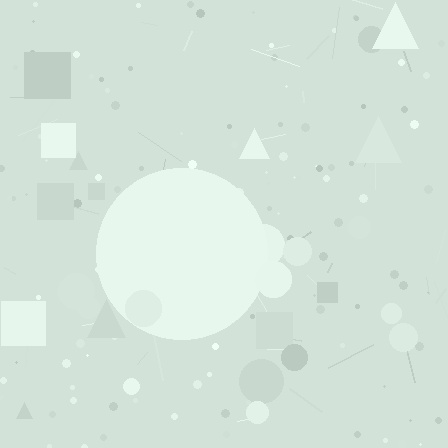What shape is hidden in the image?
A circle is hidden in the image.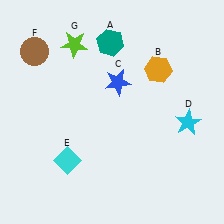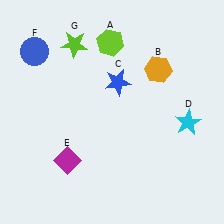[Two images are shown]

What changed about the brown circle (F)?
In Image 1, F is brown. In Image 2, it changed to blue.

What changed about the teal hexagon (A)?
In Image 1, A is teal. In Image 2, it changed to lime.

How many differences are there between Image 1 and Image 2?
There are 3 differences between the two images.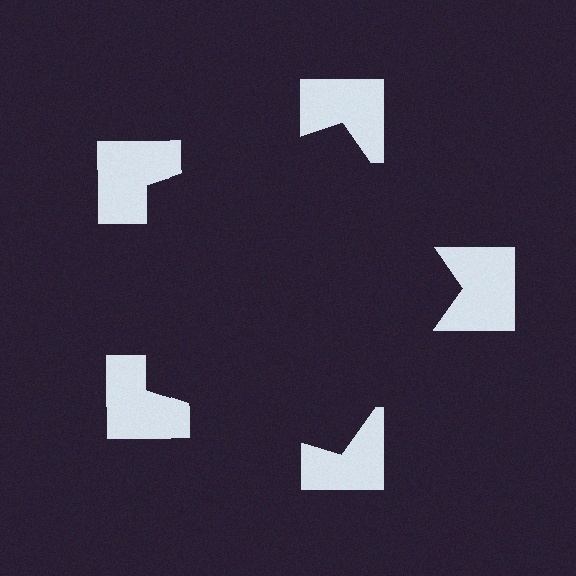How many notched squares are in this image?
There are 5 — one at each vertex of the illusory pentagon.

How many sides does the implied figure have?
5 sides.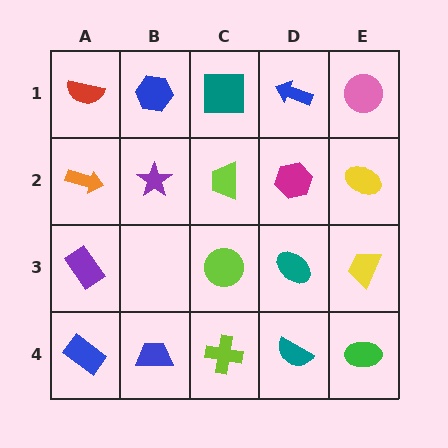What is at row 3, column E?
A yellow trapezoid.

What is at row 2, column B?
A purple star.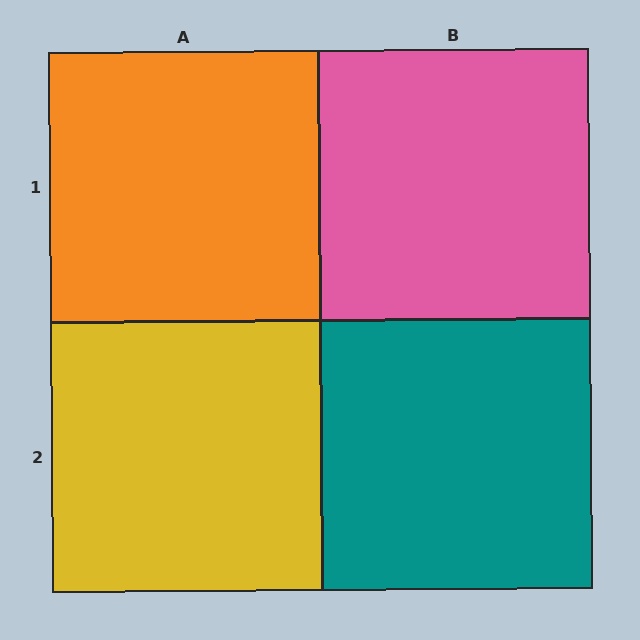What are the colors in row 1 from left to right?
Orange, pink.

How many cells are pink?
1 cell is pink.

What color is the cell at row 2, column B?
Teal.